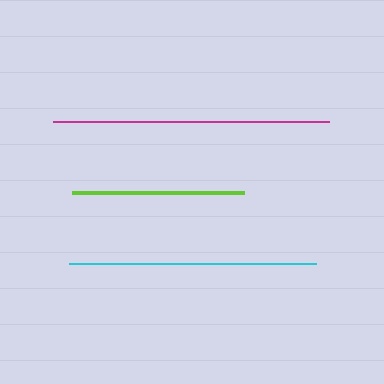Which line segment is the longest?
The magenta line is the longest at approximately 276 pixels.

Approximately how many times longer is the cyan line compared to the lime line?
The cyan line is approximately 1.4 times the length of the lime line.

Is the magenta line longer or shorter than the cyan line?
The magenta line is longer than the cyan line.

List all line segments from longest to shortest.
From longest to shortest: magenta, cyan, lime.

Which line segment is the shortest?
The lime line is the shortest at approximately 173 pixels.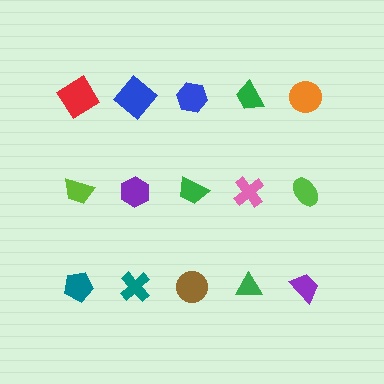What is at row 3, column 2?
A teal cross.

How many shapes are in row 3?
5 shapes.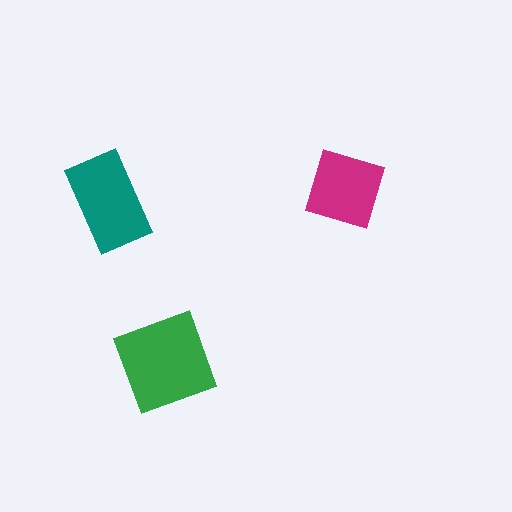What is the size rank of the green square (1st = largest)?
1st.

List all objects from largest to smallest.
The green square, the teal rectangle, the magenta diamond.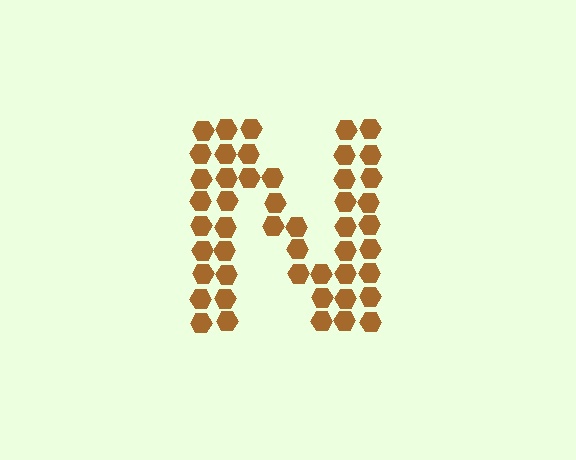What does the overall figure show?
The overall figure shows the letter N.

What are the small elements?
The small elements are hexagons.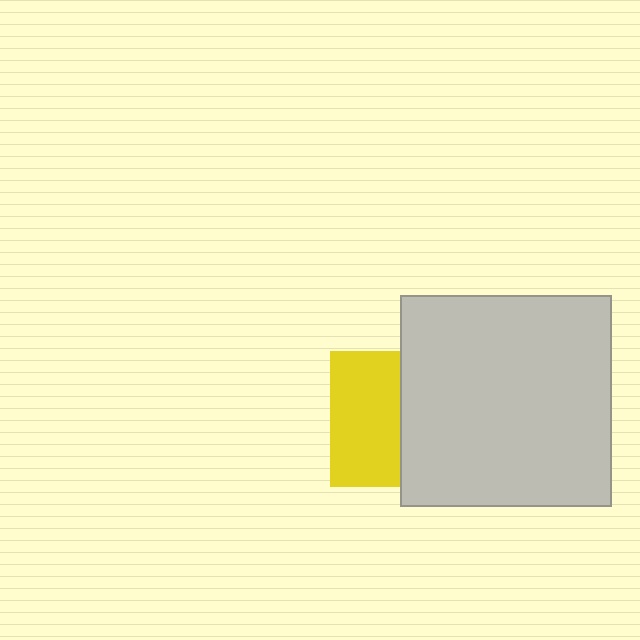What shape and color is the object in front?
The object in front is a light gray square.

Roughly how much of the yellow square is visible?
About half of it is visible (roughly 51%).